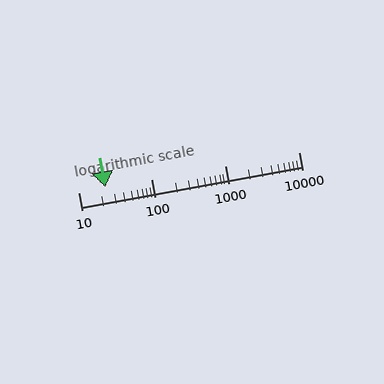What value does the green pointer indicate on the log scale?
The pointer indicates approximately 23.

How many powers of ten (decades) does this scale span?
The scale spans 3 decades, from 10 to 10000.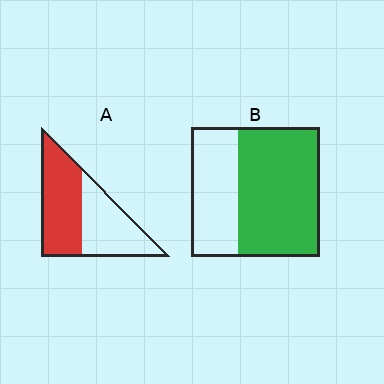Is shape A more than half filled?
Roughly half.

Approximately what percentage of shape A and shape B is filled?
A is approximately 55% and B is approximately 65%.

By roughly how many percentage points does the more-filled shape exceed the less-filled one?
By roughly 10 percentage points (B over A).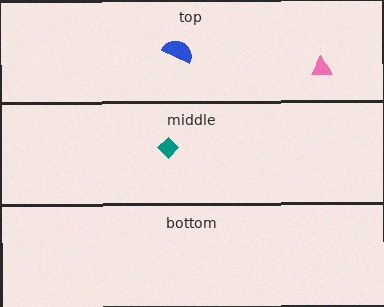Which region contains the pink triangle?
The top region.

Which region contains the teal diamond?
The middle region.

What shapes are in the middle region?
The teal diamond.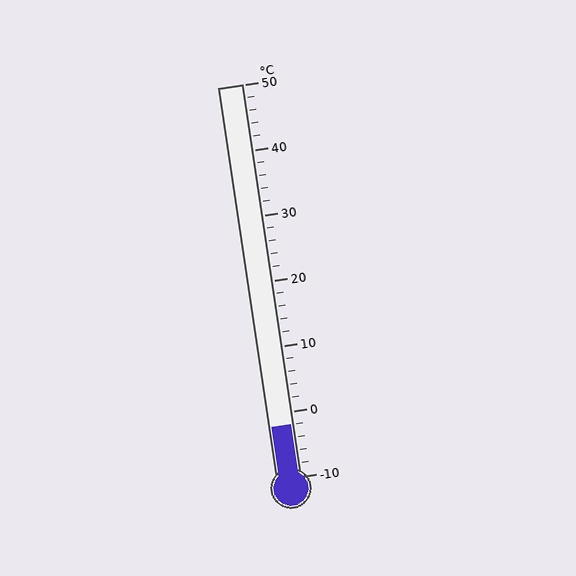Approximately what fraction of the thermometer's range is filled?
The thermometer is filled to approximately 15% of its range.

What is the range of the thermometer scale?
The thermometer scale ranges from -10°C to 50°C.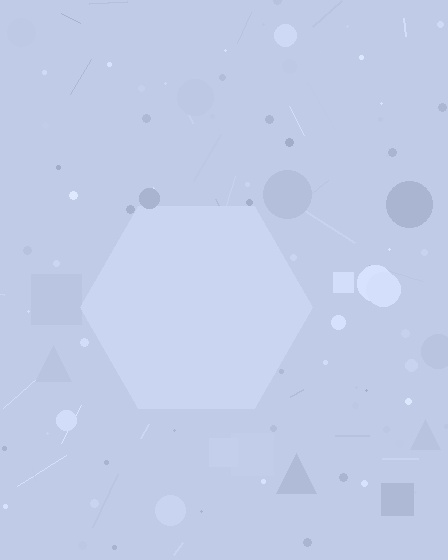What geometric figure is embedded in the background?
A hexagon is embedded in the background.